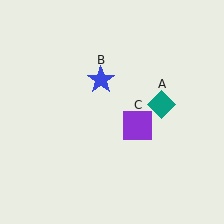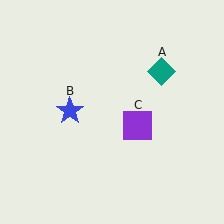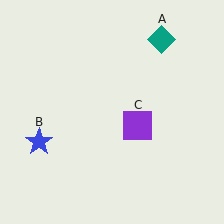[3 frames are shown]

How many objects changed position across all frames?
2 objects changed position: teal diamond (object A), blue star (object B).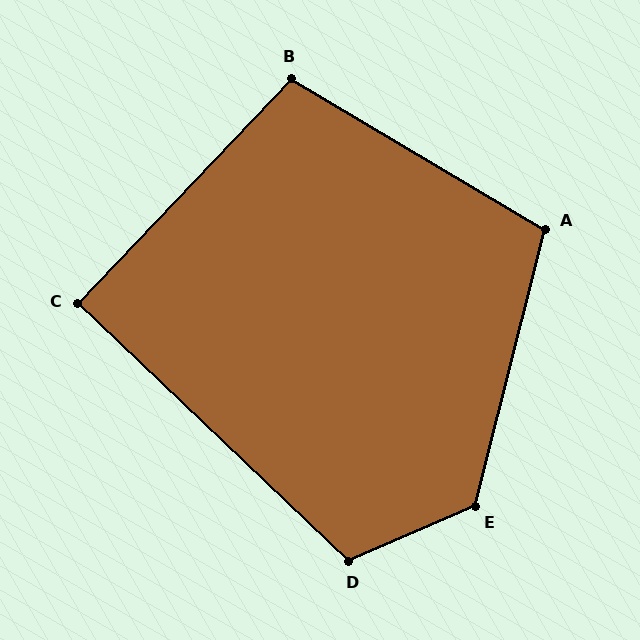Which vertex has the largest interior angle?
E, at approximately 127 degrees.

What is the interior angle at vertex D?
Approximately 113 degrees (obtuse).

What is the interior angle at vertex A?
Approximately 107 degrees (obtuse).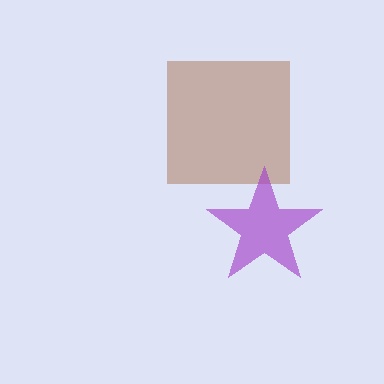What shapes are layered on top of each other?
The layered shapes are: a brown square, a purple star.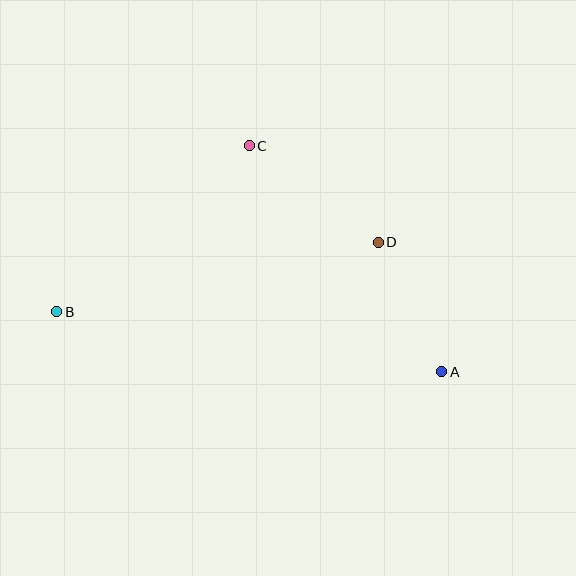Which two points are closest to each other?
Points A and D are closest to each other.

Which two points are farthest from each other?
Points A and B are farthest from each other.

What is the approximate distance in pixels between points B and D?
The distance between B and D is approximately 329 pixels.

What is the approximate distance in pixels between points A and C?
The distance between A and C is approximately 297 pixels.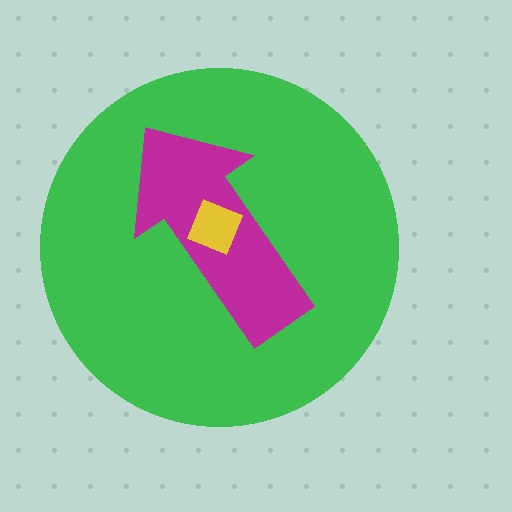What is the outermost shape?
The green circle.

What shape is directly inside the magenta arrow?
The yellow square.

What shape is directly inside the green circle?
The magenta arrow.